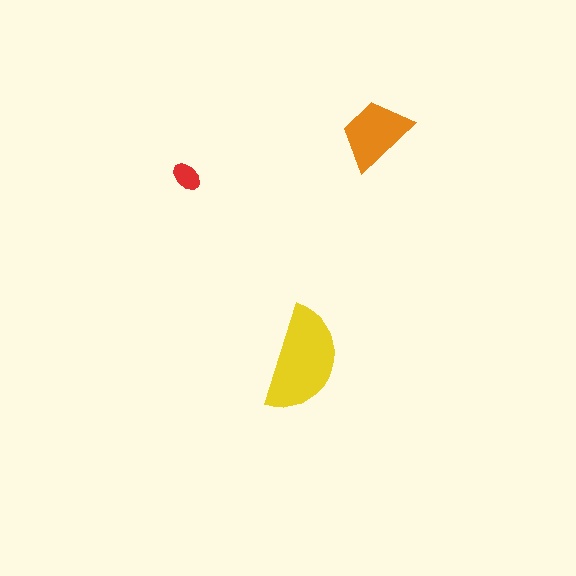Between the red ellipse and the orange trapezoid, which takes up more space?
The orange trapezoid.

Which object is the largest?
The yellow semicircle.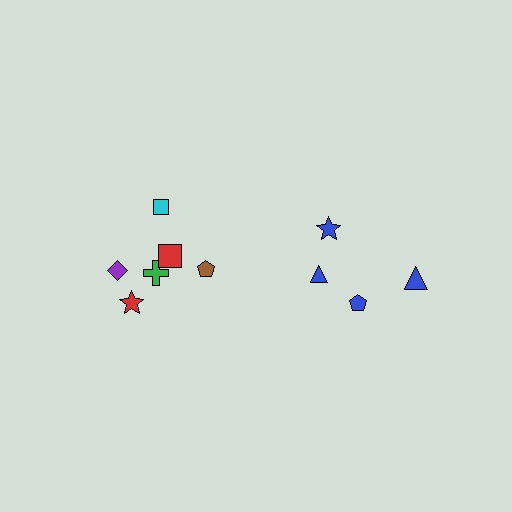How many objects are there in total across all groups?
There are 10 objects.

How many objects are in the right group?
There are 4 objects.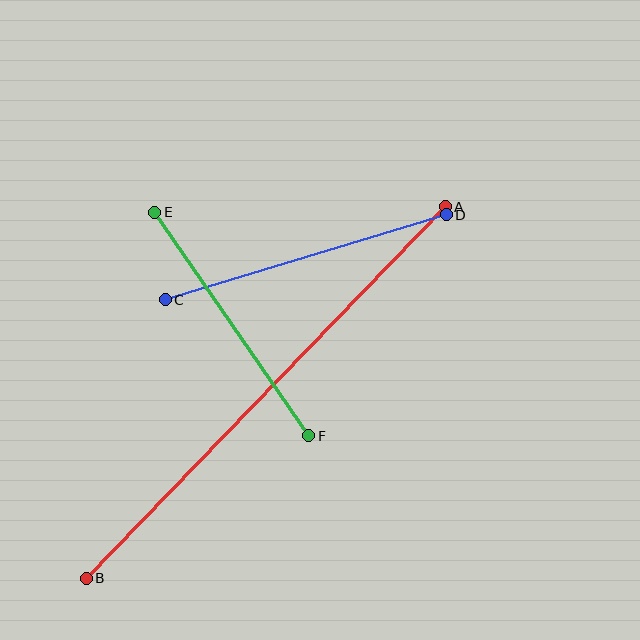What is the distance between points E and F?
The distance is approximately 272 pixels.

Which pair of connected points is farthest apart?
Points A and B are farthest apart.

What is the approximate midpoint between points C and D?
The midpoint is at approximately (306, 257) pixels.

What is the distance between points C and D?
The distance is approximately 294 pixels.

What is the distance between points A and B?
The distance is approximately 516 pixels.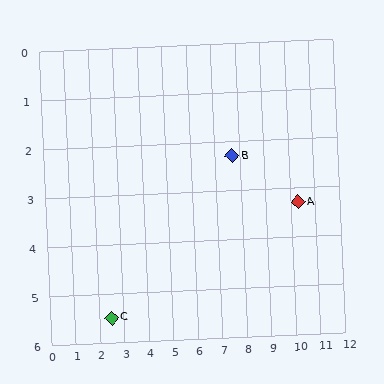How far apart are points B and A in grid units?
Points B and A are about 2.8 grid units apart.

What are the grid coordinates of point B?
Point B is at approximately (7.7, 2.3).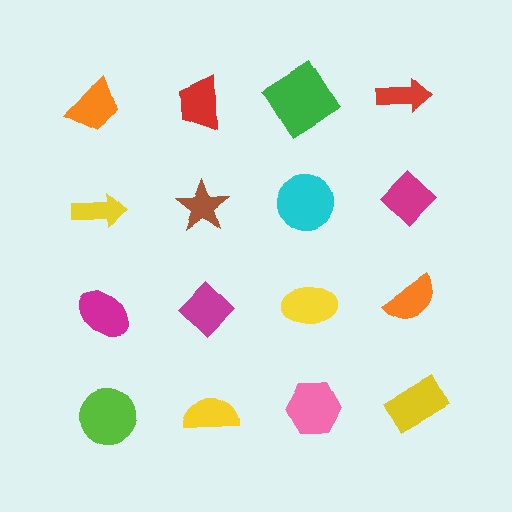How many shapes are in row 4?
4 shapes.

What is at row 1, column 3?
A green diamond.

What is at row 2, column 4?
A magenta diamond.